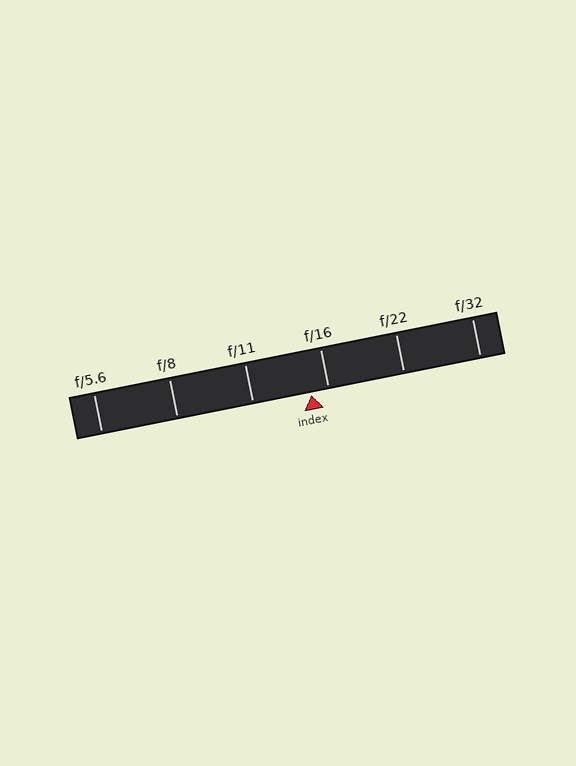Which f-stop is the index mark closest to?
The index mark is closest to f/16.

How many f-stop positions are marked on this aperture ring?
There are 6 f-stop positions marked.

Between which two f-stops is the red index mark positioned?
The index mark is between f/11 and f/16.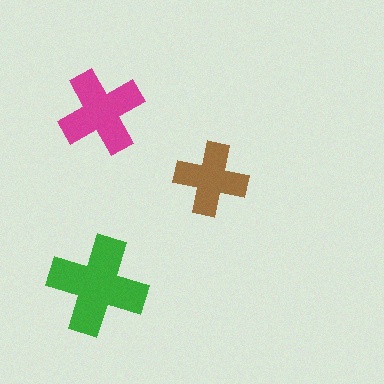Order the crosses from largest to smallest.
the green one, the magenta one, the brown one.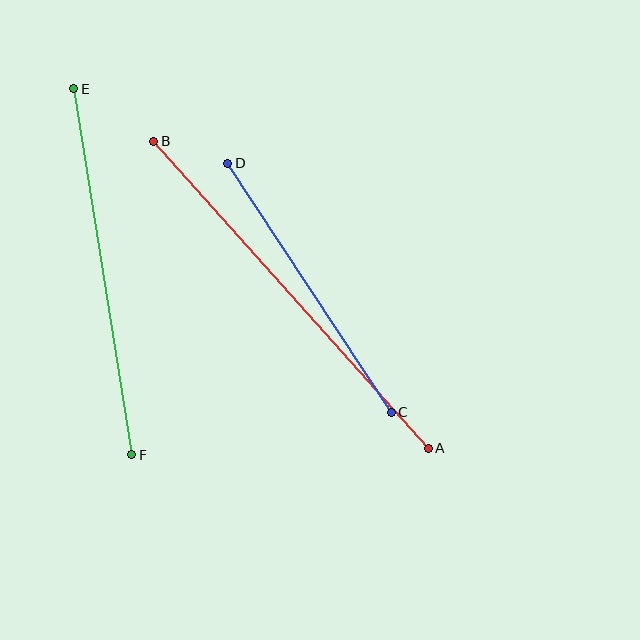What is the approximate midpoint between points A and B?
The midpoint is at approximately (291, 295) pixels.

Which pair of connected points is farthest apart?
Points A and B are farthest apart.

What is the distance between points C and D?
The distance is approximately 298 pixels.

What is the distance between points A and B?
The distance is approximately 412 pixels.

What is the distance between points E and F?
The distance is approximately 371 pixels.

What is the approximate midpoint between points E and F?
The midpoint is at approximately (103, 272) pixels.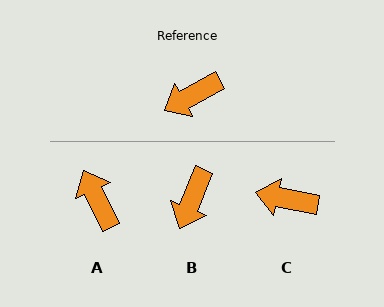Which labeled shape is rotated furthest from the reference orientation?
A, about 93 degrees away.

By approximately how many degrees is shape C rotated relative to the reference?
Approximately 40 degrees clockwise.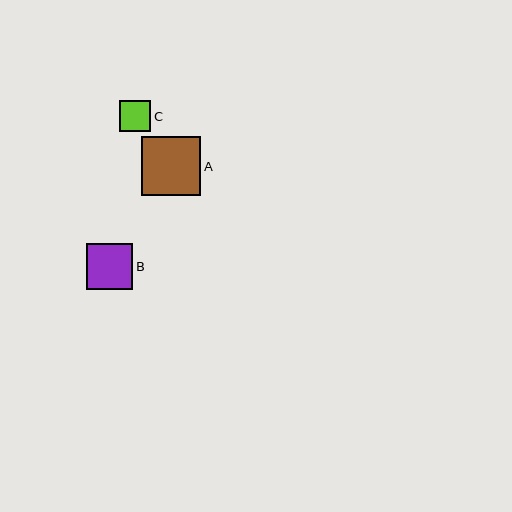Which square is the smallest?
Square C is the smallest with a size of approximately 31 pixels.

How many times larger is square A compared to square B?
Square A is approximately 1.3 times the size of square B.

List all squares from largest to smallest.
From largest to smallest: A, B, C.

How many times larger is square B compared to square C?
Square B is approximately 1.5 times the size of square C.